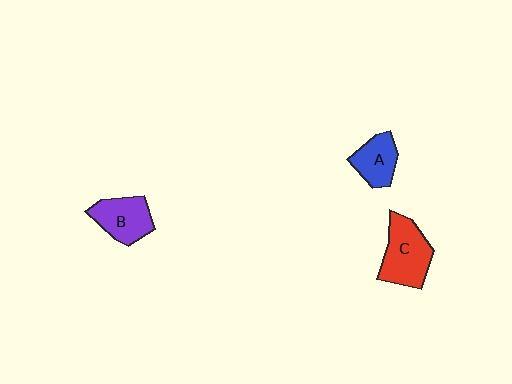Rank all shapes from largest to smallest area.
From largest to smallest: C (red), B (purple), A (blue).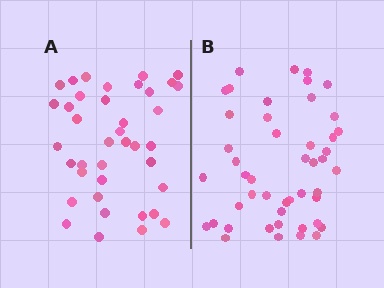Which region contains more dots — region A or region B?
Region B (the right region) has more dots.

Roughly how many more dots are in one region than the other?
Region B has roughly 8 or so more dots than region A.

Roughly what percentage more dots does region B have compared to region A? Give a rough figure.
About 20% more.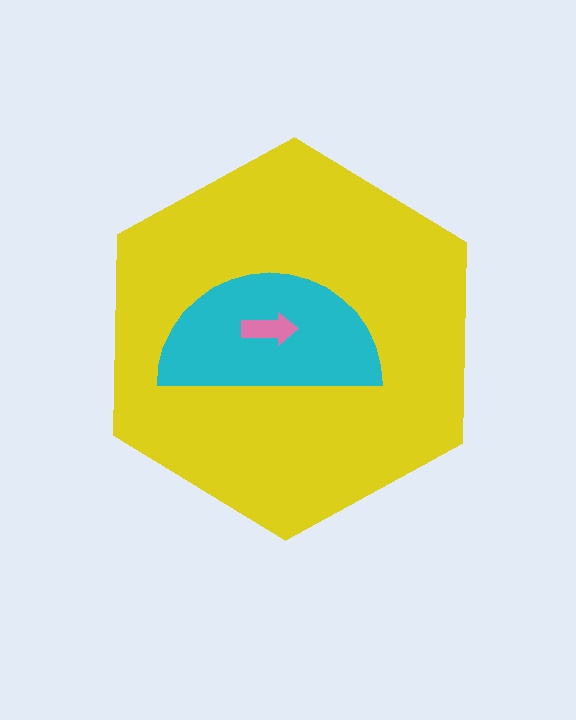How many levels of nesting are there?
3.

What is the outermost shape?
The yellow hexagon.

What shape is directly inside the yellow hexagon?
The cyan semicircle.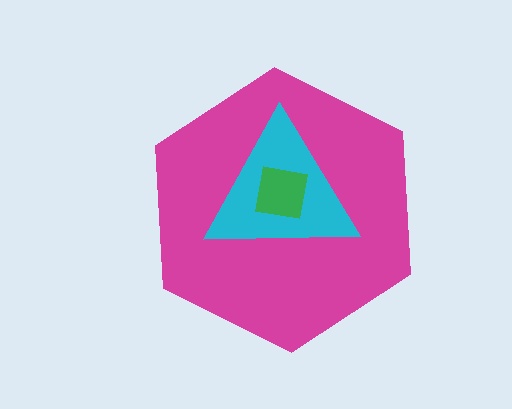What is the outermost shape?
The magenta hexagon.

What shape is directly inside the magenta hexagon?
The cyan triangle.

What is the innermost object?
The green square.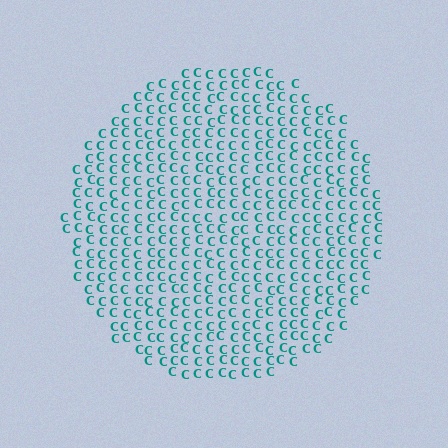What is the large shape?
The large shape is a circle.